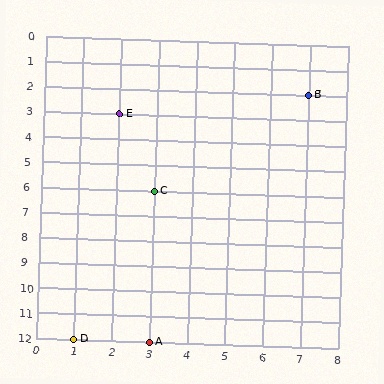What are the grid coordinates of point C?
Point C is at grid coordinates (3, 6).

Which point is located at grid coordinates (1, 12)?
Point D is at (1, 12).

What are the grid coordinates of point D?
Point D is at grid coordinates (1, 12).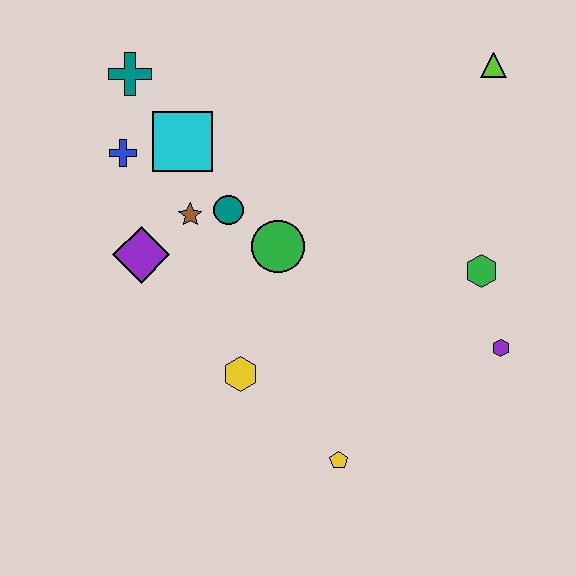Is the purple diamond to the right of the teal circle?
No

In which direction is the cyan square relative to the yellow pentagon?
The cyan square is above the yellow pentagon.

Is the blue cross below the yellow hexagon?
No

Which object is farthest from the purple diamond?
The lime triangle is farthest from the purple diamond.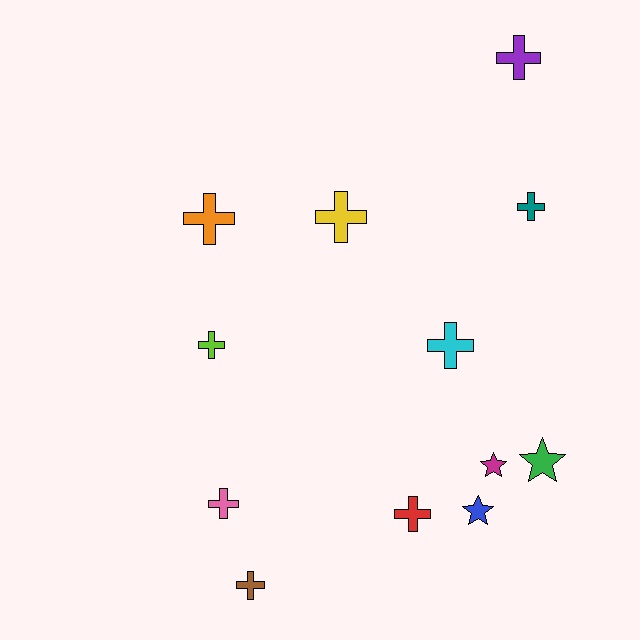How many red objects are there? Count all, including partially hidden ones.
There is 1 red object.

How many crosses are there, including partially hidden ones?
There are 9 crosses.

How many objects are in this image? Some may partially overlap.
There are 12 objects.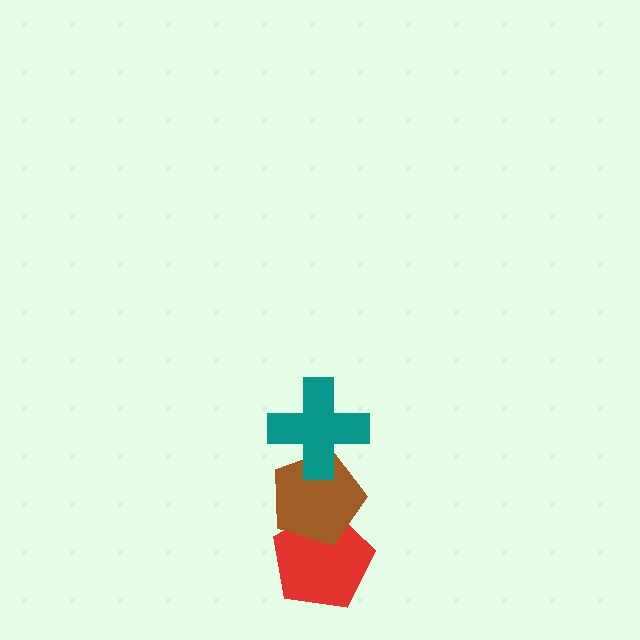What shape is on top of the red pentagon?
The brown pentagon is on top of the red pentagon.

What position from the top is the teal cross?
The teal cross is 1st from the top.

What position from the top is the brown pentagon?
The brown pentagon is 2nd from the top.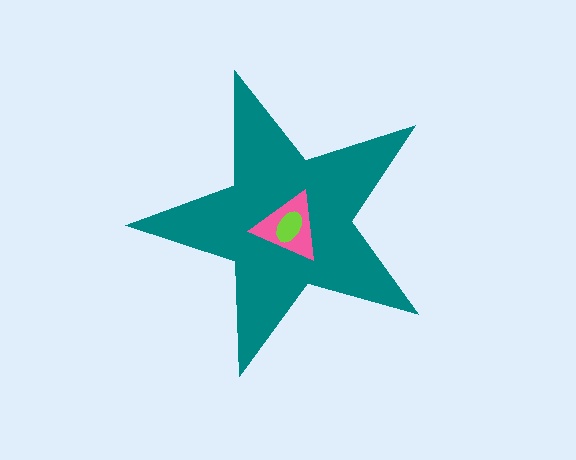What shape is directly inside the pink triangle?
The lime ellipse.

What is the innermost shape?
The lime ellipse.